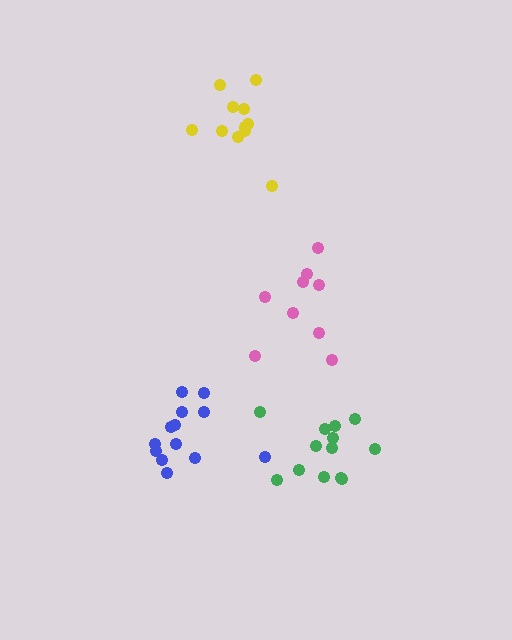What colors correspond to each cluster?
The clusters are colored: green, blue, pink, yellow.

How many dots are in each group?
Group 1: 13 dots, Group 2: 13 dots, Group 3: 9 dots, Group 4: 11 dots (46 total).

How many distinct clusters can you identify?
There are 4 distinct clusters.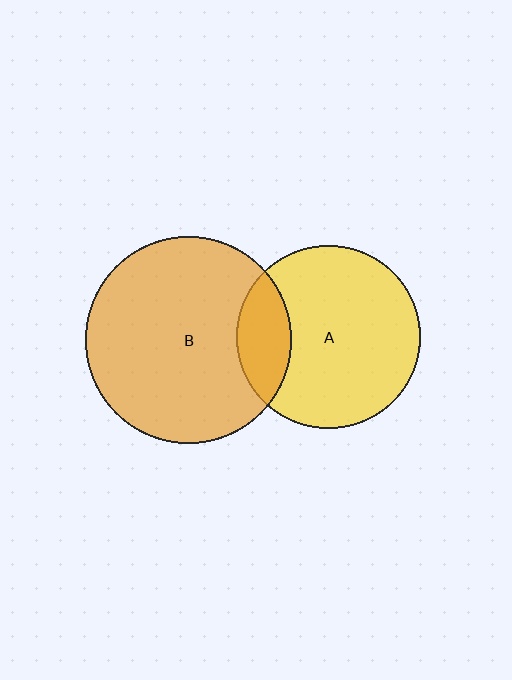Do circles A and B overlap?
Yes.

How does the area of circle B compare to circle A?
Approximately 1.3 times.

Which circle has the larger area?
Circle B (orange).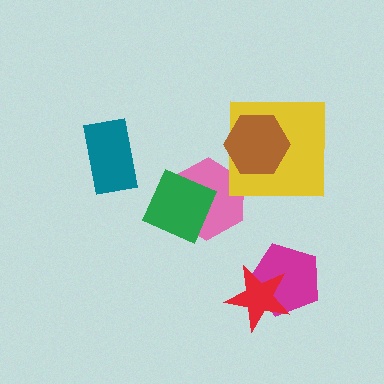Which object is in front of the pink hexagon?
The green square is in front of the pink hexagon.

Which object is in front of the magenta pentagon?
The red star is in front of the magenta pentagon.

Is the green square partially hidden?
No, no other shape covers it.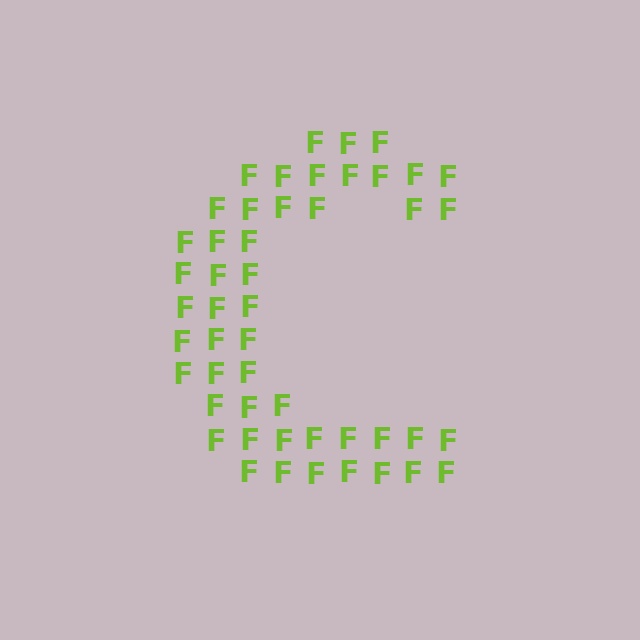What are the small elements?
The small elements are letter F's.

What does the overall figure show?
The overall figure shows the letter C.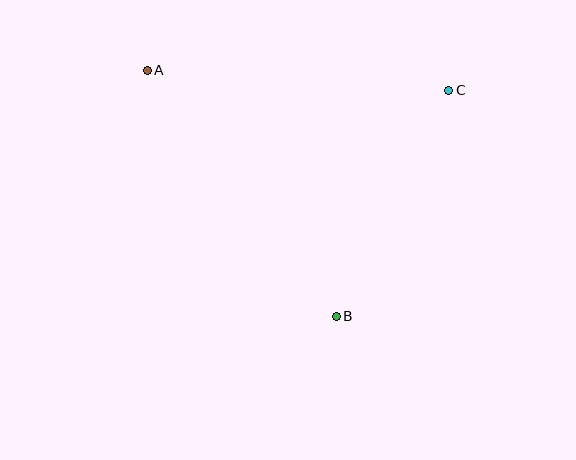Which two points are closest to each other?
Points B and C are closest to each other.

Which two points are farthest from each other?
Points A and B are farthest from each other.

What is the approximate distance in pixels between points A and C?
The distance between A and C is approximately 302 pixels.